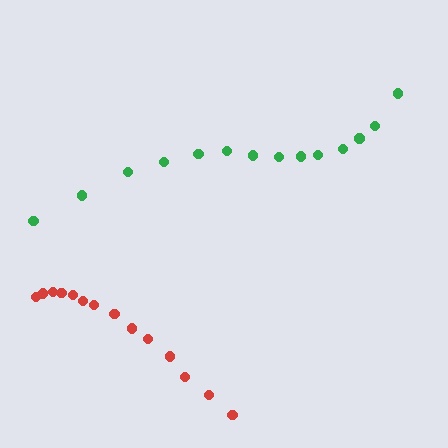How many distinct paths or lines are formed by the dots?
There are 2 distinct paths.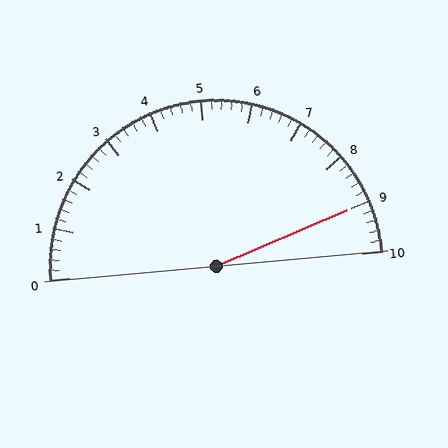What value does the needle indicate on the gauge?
The needle indicates approximately 9.0.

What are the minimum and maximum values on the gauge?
The gauge ranges from 0 to 10.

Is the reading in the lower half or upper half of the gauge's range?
The reading is in the upper half of the range (0 to 10).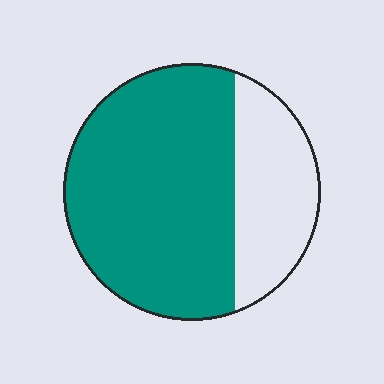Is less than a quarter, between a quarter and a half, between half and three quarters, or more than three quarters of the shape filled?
Between half and three quarters.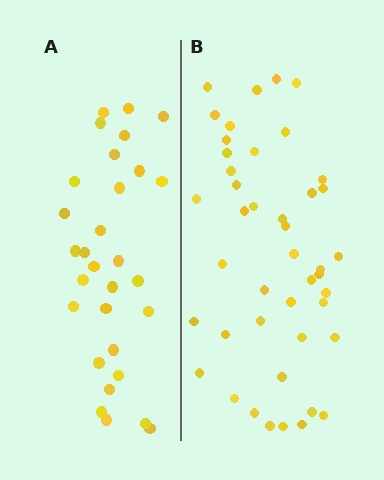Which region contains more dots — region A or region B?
Region B (the right region) has more dots.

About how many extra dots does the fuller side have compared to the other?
Region B has approximately 15 more dots than region A.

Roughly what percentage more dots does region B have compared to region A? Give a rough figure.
About 45% more.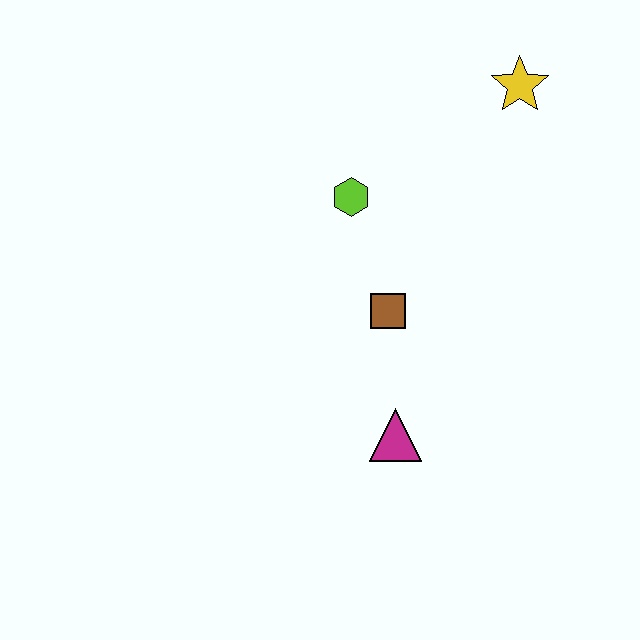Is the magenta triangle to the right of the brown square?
Yes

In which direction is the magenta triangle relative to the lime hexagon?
The magenta triangle is below the lime hexagon.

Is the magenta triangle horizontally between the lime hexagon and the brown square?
No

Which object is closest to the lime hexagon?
The brown square is closest to the lime hexagon.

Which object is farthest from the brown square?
The yellow star is farthest from the brown square.